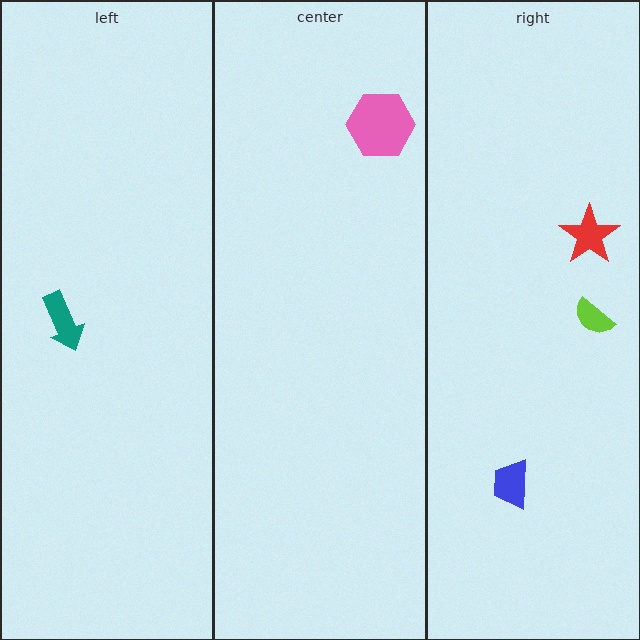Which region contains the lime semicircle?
The right region.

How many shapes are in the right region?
3.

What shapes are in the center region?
The pink hexagon.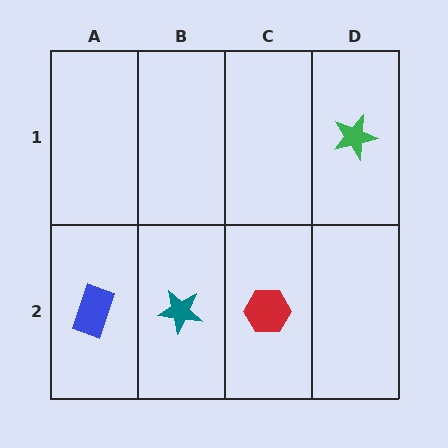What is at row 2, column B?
A teal star.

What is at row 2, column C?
A red hexagon.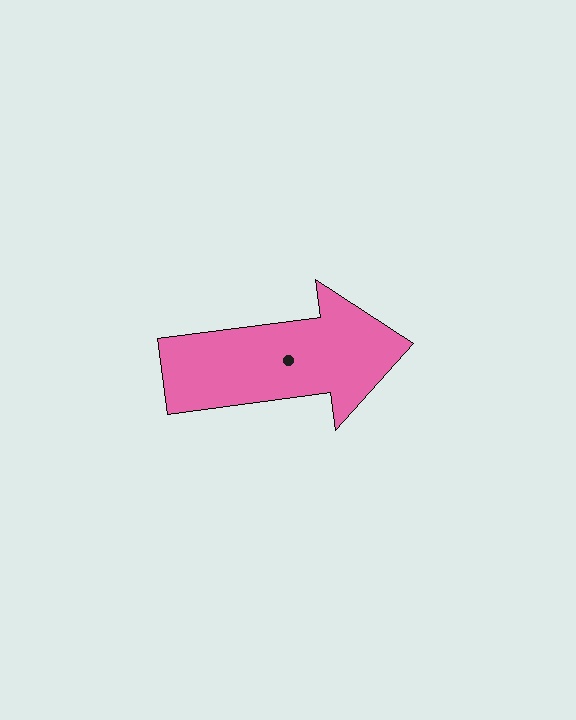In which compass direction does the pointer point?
East.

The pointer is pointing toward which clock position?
Roughly 3 o'clock.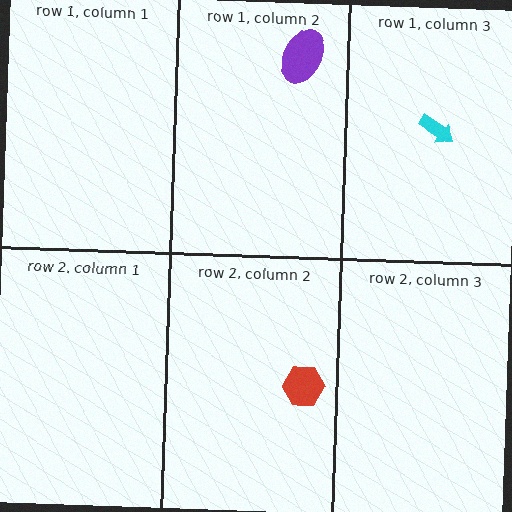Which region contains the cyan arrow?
The row 1, column 3 region.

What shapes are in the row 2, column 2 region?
The red hexagon.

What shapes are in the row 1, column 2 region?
The purple ellipse.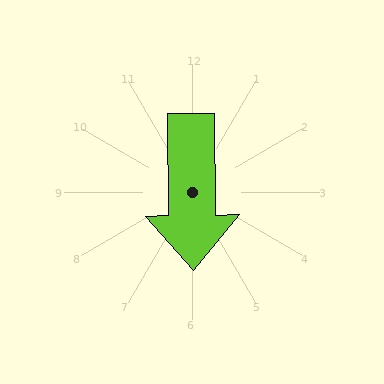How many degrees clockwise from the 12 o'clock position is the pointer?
Approximately 179 degrees.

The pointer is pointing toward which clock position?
Roughly 6 o'clock.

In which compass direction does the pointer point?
South.